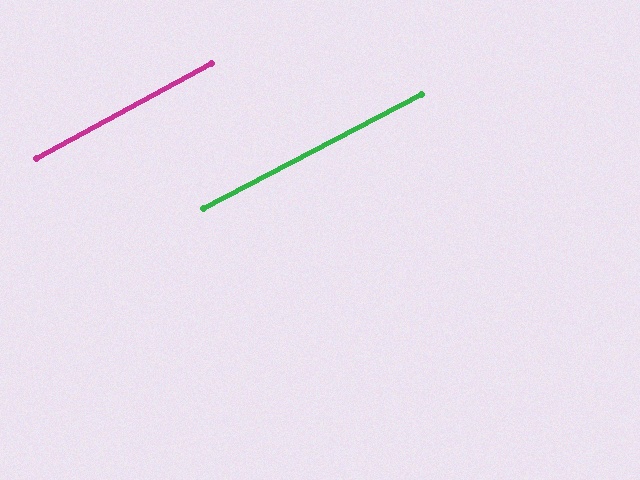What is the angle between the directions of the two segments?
Approximately 1 degree.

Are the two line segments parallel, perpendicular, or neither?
Parallel — their directions differ by only 0.8°.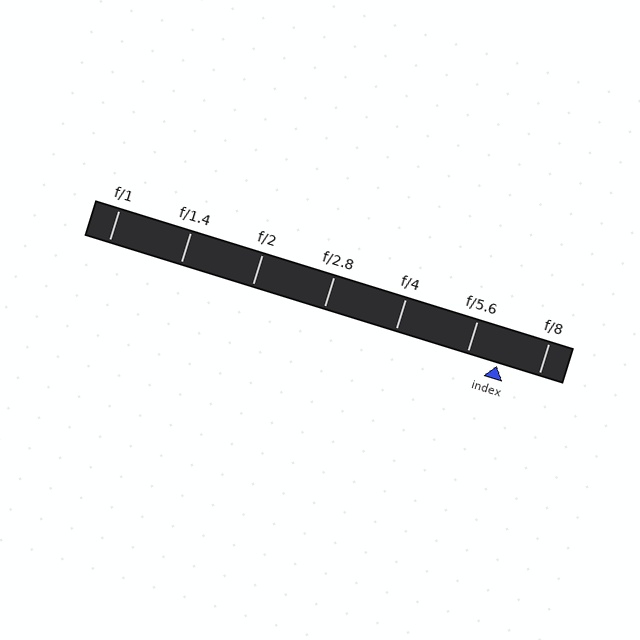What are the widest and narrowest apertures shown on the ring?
The widest aperture shown is f/1 and the narrowest is f/8.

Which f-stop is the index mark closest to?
The index mark is closest to f/5.6.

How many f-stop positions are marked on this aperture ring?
There are 7 f-stop positions marked.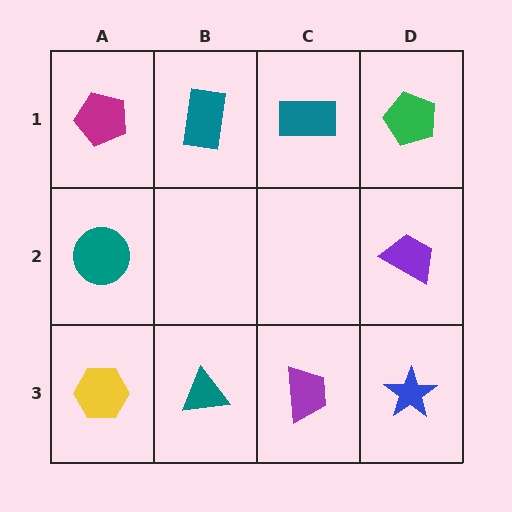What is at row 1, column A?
A magenta pentagon.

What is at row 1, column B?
A teal rectangle.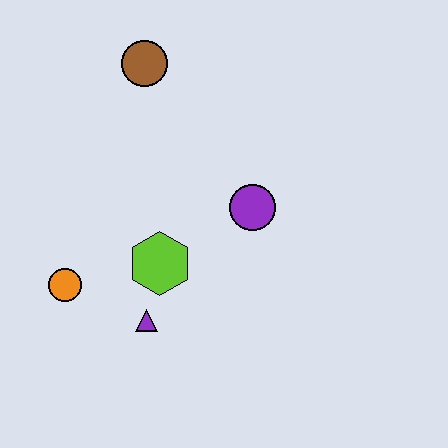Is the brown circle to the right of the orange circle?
Yes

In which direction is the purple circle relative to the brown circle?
The purple circle is below the brown circle.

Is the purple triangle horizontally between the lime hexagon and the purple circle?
No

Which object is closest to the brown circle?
The purple circle is closest to the brown circle.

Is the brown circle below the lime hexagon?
No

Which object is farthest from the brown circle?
The purple triangle is farthest from the brown circle.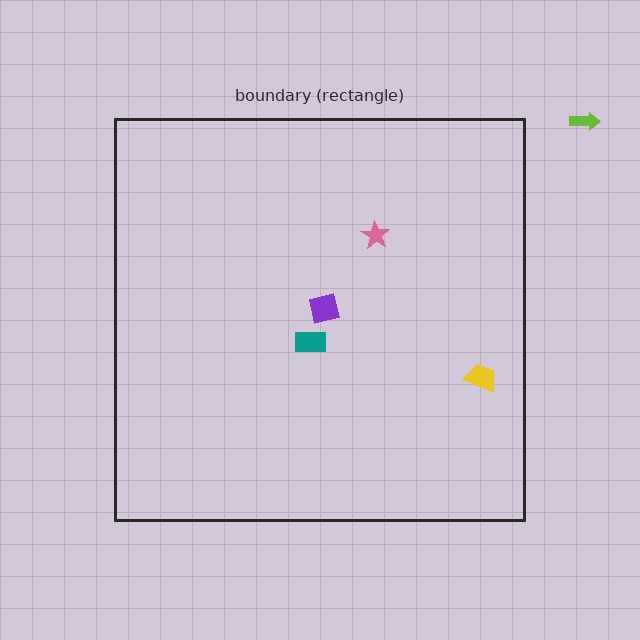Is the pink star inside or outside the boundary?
Inside.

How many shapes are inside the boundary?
4 inside, 1 outside.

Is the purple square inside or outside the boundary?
Inside.